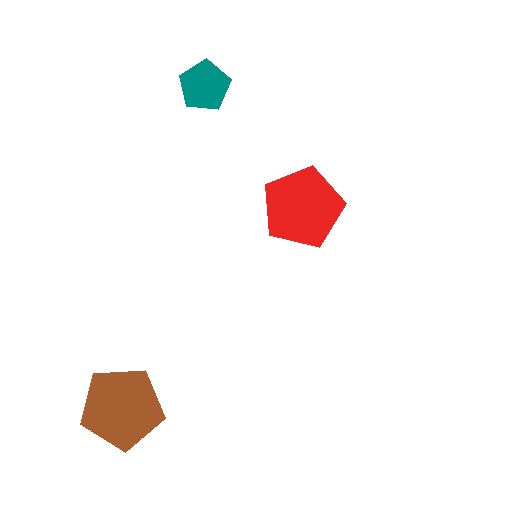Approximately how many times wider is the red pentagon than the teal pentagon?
About 1.5 times wider.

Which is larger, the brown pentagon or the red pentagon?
The brown one.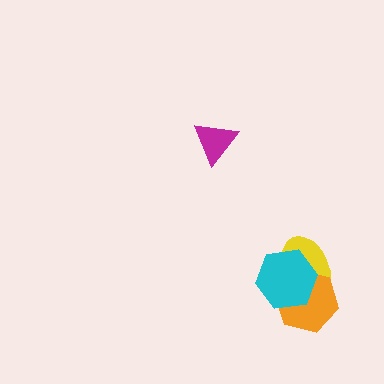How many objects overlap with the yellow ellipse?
2 objects overlap with the yellow ellipse.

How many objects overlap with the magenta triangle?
0 objects overlap with the magenta triangle.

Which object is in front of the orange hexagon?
The cyan hexagon is in front of the orange hexagon.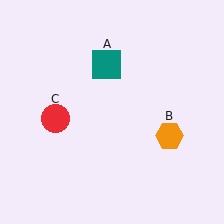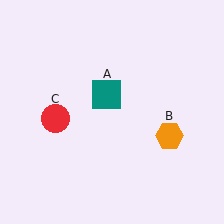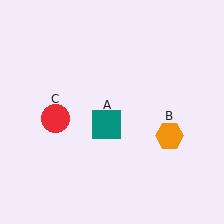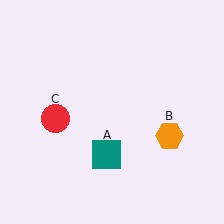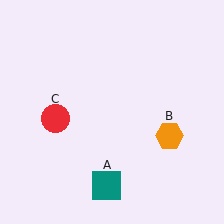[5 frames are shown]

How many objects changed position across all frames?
1 object changed position: teal square (object A).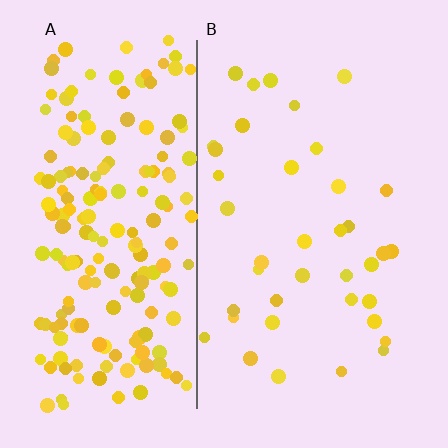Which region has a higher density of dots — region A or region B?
A (the left).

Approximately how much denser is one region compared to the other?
Approximately 5.3× — region A over region B.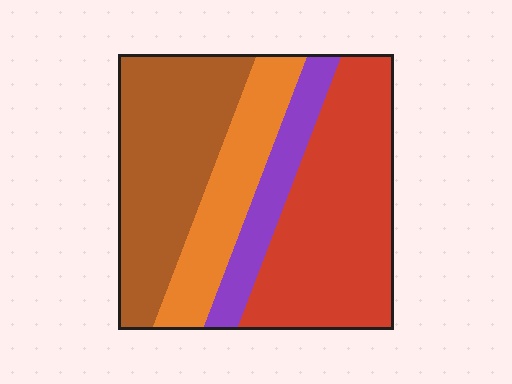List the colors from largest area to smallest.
From largest to smallest: red, brown, orange, purple.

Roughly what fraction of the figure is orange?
Orange takes up about one fifth (1/5) of the figure.